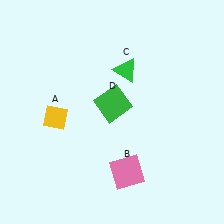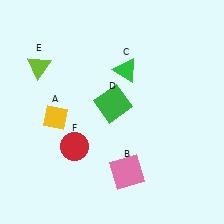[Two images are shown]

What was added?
A lime triangle (E), a red circle (F) were added in Image 2.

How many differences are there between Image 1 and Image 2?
There are 2 differences between the two images.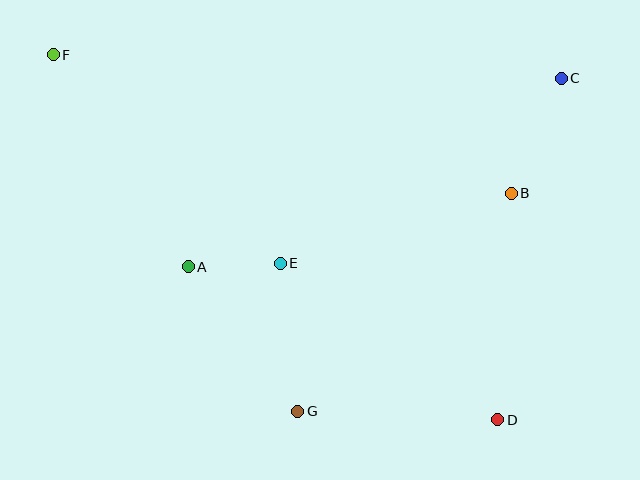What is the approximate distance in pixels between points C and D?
The distance between C and D is approximately 347 pixels.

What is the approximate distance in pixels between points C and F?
The distance between C and F is approximately 509 pixels.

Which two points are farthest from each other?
Points D and F are farthest from each other.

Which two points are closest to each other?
Points A and E are closest to each other.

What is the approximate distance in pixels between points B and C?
The distance between B and C is approximately 125 pixels.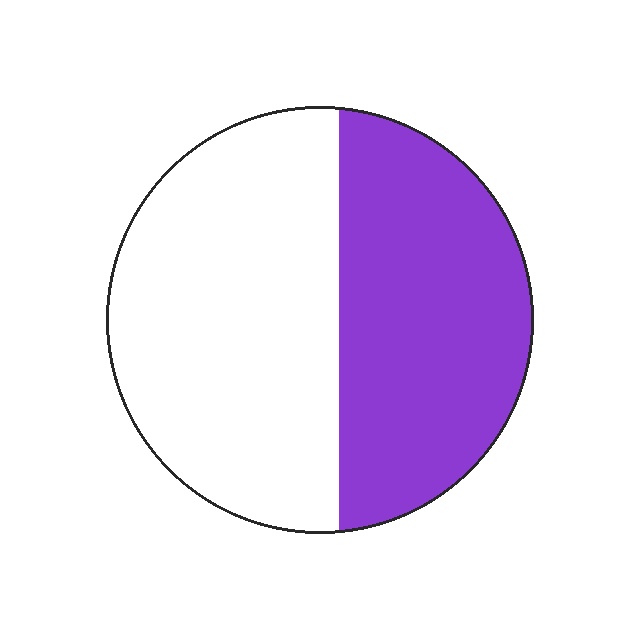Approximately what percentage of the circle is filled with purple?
Approximately 45%.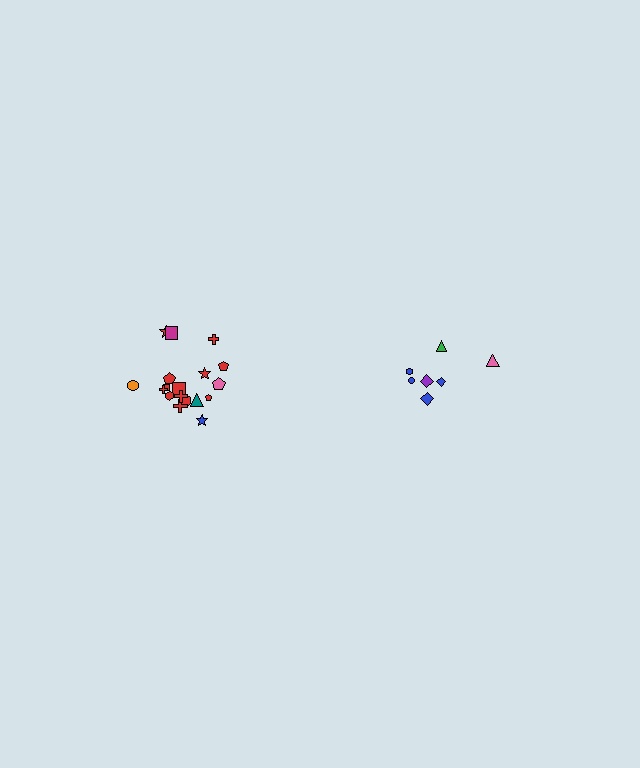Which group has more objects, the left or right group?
The left group.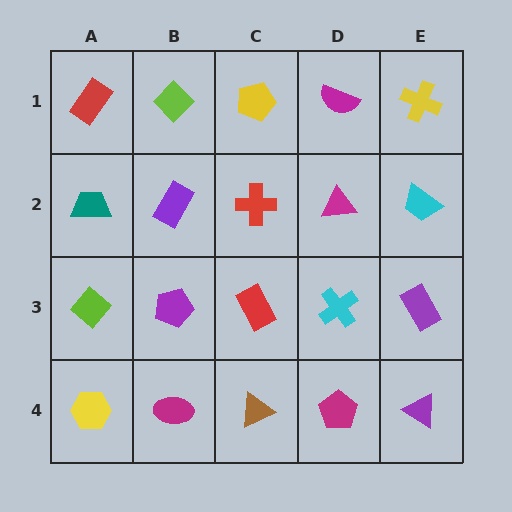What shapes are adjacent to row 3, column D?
A magenta triangle (row 2, column D), a magenta pentagon (row 4, column D), a red rectangle (row 3, column C), a purple rectangle (row 3, column E).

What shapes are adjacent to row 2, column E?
A yellow cross (row 1, column E), a purple rectangle (row 3, column E), a magenta triangle (row 2, column D).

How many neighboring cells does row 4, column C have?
3.